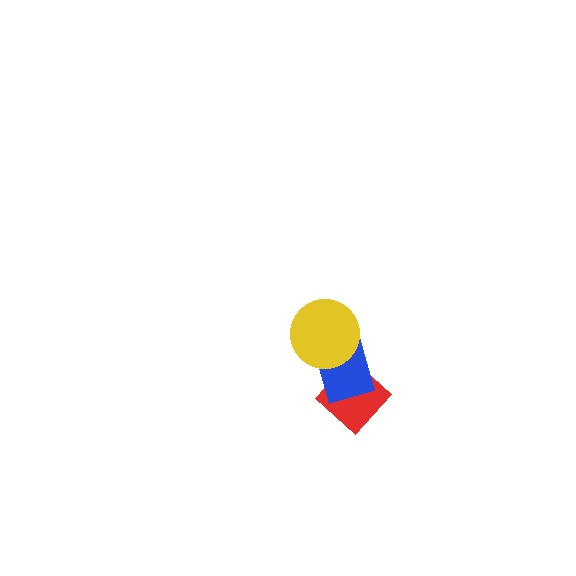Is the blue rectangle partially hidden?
Yes, it is partially covered by another shape.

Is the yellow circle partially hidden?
No, no other shape covers it.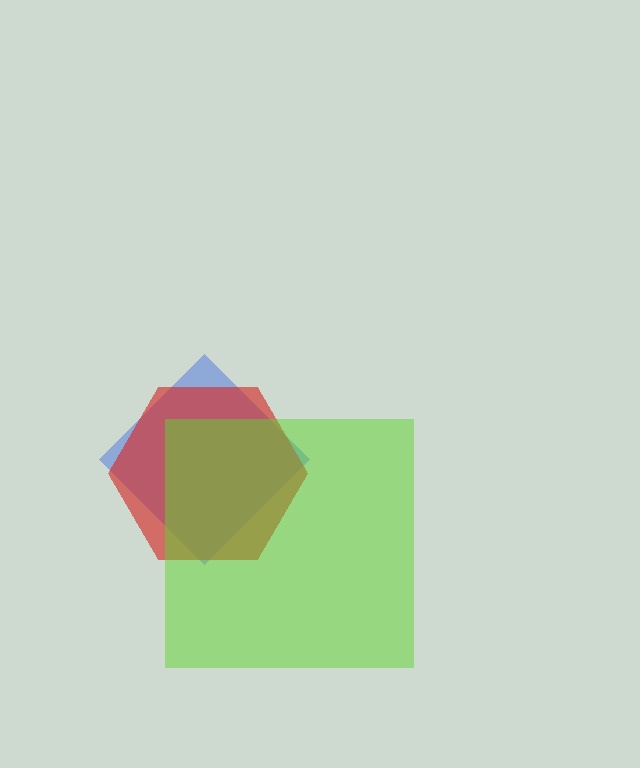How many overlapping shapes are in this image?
There are 3 overlapping shapes in the image.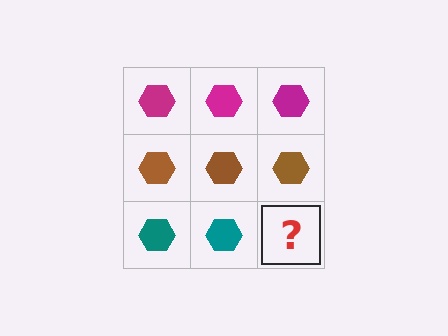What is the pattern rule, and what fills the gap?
The rule is that each row has a consistent color. The gap should be filled with a teal hexagon.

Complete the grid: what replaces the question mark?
The question mark should be replaced with a teal hexagon.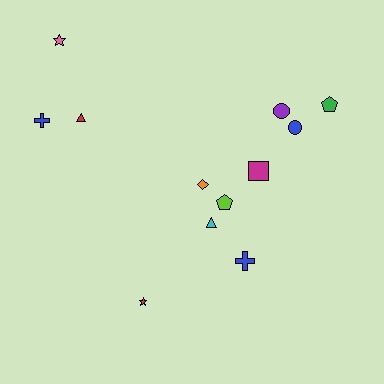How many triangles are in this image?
There are 2 triangles.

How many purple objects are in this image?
There is 1 purple object.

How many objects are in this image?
There are 12 objects.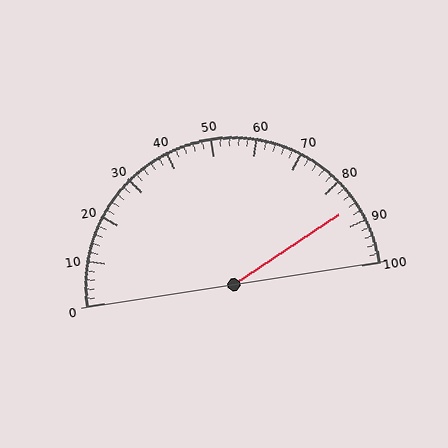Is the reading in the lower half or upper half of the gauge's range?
The reading is in the upper half of the range (0 to 100).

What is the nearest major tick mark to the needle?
The nearest major tick mark is 90.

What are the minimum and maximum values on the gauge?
The gauge ranges from 0 to 100.